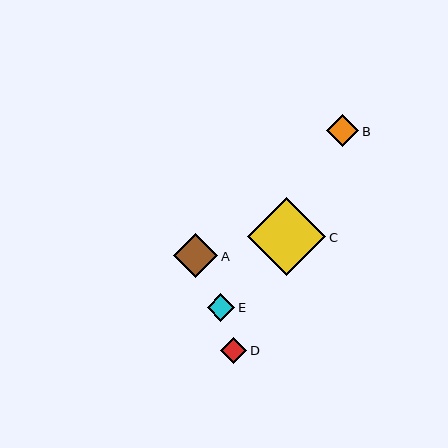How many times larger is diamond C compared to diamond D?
Diamond C is approximately 3.0 times the size of diamond D.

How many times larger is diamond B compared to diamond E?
Diamond B is approximately 1.2 times the size of diamond E.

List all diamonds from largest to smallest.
From largest to smallest: C, A, B, E, D.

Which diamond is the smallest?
Diamond D is the smallest with a size of approximately 26 pixels.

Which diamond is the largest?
Diamond C is the largest with a size of approximately 78 pixels.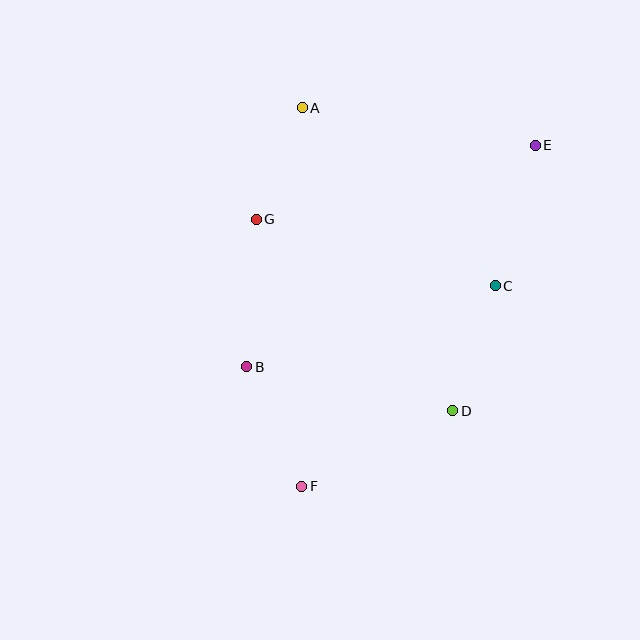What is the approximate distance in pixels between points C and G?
The distance between C and G is approximately 248 pixels.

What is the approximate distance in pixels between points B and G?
The distance between B and G is approximately 148 pixels.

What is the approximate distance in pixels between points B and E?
The distance between B and E is approximately 364 pixels.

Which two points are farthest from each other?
Points E and F are farthest from each other.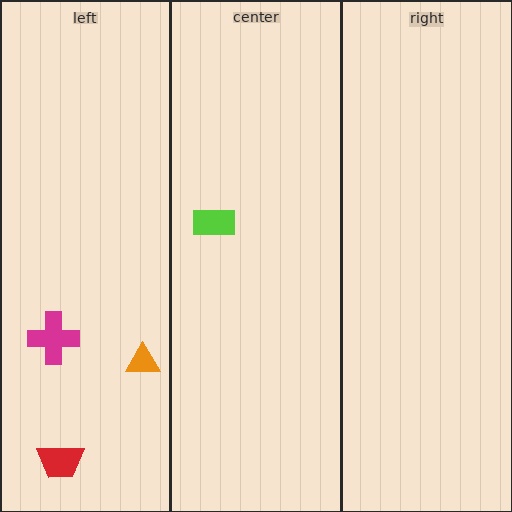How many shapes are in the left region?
3.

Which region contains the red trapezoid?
The left region.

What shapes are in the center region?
The lime rectangle.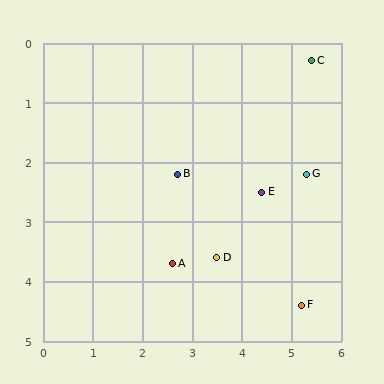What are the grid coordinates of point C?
Point C is at approximately (5.4, 0.3).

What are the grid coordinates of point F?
Point F is at approximately (5.2, 4.4).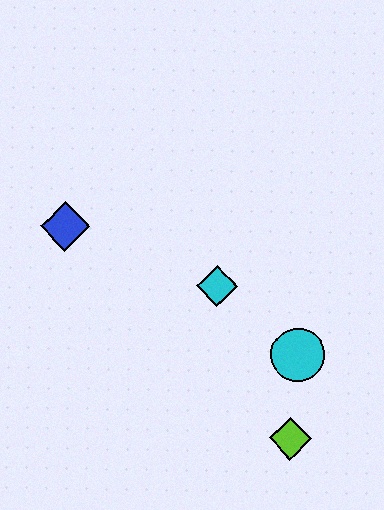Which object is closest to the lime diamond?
The cyan circle is closest to the lime diamond.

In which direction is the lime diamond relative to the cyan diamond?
The lime diamond is below the cyan diamond.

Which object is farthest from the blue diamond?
The lime diamond is farthest from the blue diamond.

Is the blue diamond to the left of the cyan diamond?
Yes